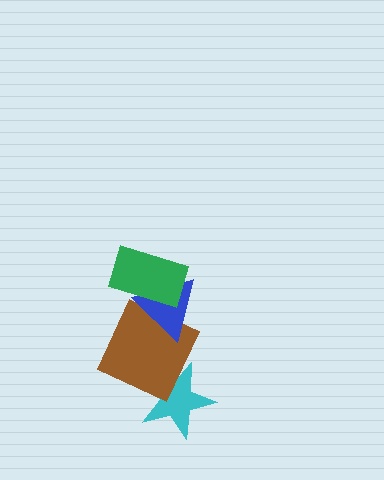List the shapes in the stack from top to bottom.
From top to bottom: the green rectangle, the blue triangle, the brown square, the cyan star.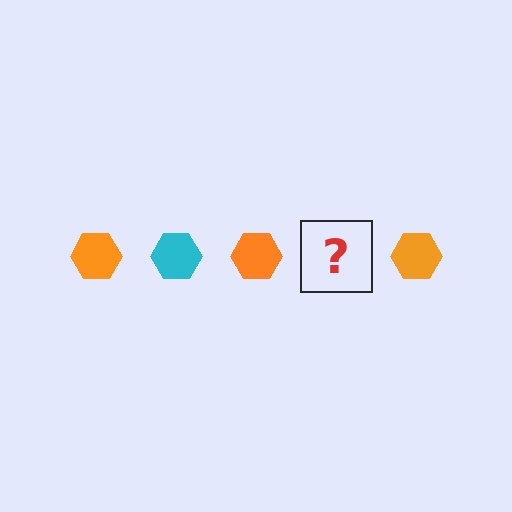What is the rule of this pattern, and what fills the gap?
The rule is that the pattern cycles through orange, cyan hexagons. The gap should be filled with a cyan hexagon.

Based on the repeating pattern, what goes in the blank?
The blank should be a cyan hexagon.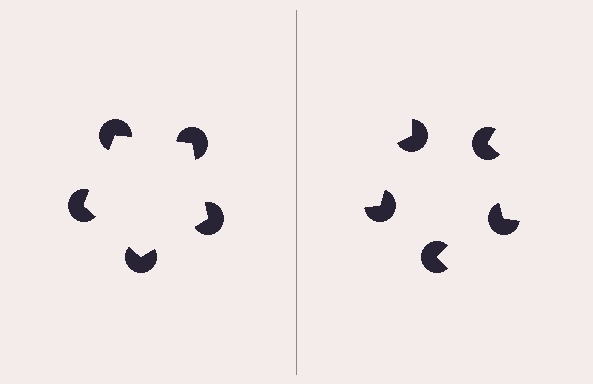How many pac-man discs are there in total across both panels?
10 — 5 on each side.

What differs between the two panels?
The pac-man discs are positioned identically on both sides; only the wedge orientations differ. On the left they align to a pentagon; on the right they are misaligned.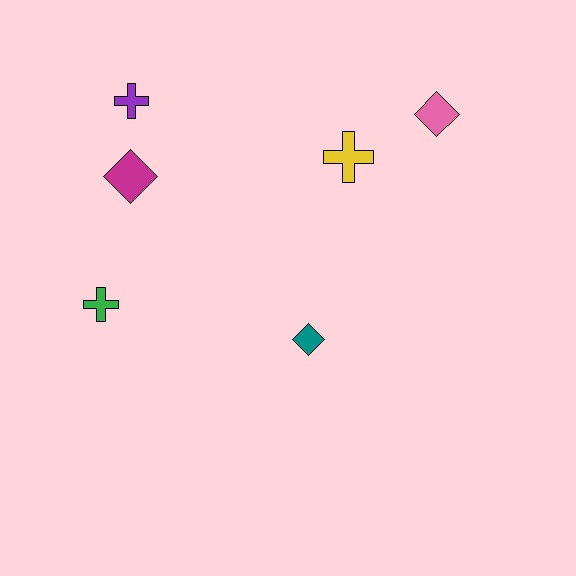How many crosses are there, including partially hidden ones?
There are 3 crosses.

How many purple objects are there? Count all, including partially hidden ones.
There is 1 purple object.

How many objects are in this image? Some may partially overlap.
There are 6 objects.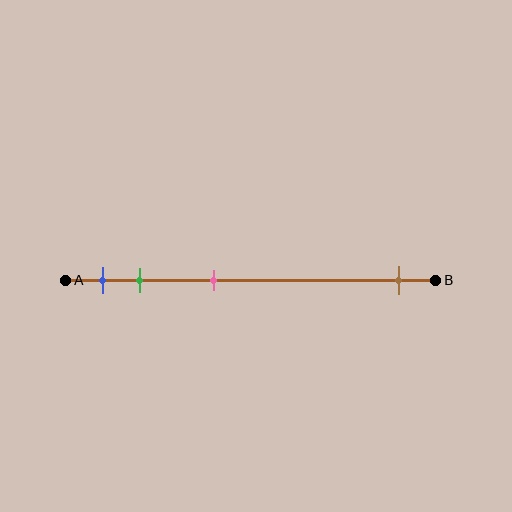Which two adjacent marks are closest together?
The blue and green marks are the closest adjacent pair.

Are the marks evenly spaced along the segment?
No, the marks are not evenly spaced.